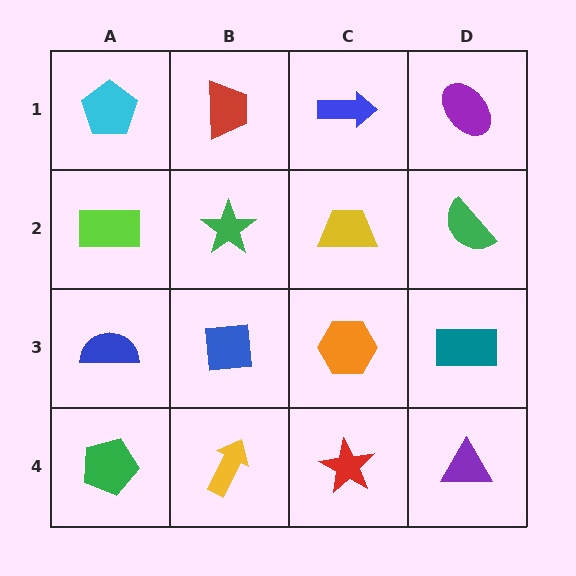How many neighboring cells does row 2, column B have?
4.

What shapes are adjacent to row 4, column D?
A teal rectangle (row 3, column D), a red star (row 4, column C).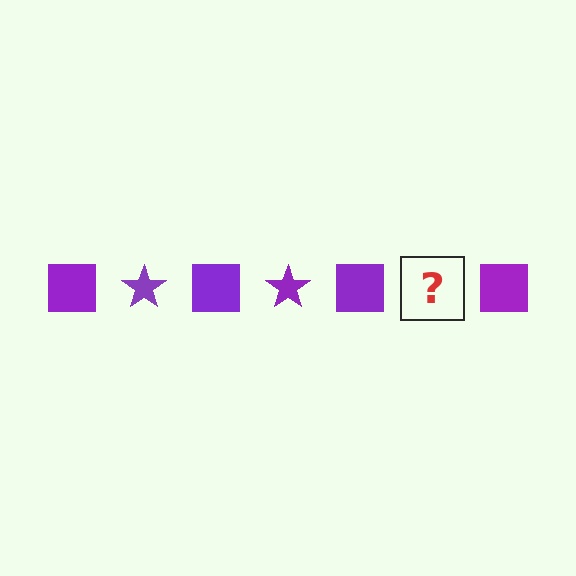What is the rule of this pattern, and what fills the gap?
The rule is that the pattern cycles through square, star shapes in purple. The gap should be filled with a purple star.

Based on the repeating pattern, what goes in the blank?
The blank should be a purple star.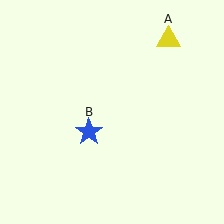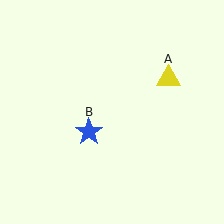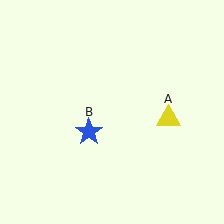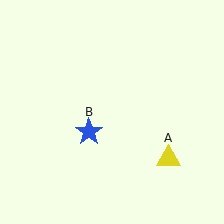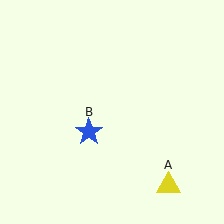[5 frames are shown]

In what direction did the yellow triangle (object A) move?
The yellow triangle (object A) moved down.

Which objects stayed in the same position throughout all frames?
Blue star (object B) remained stationary.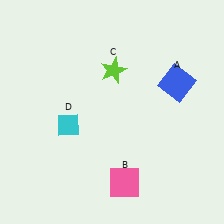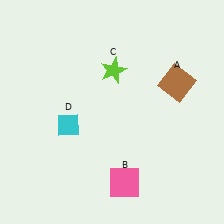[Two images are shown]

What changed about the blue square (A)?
In Image 1, A is blue. In Image 2, it changed to brown.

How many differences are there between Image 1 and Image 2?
There is 1 difference between the two images.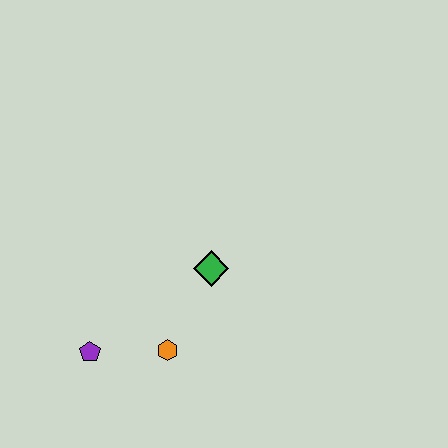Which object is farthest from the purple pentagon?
The green diamond is farthest from the purple pentagon.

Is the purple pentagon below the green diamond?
Yes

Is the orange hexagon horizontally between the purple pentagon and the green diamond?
Yes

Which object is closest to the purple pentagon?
The orange hexagon is closest to the purple pentagon.